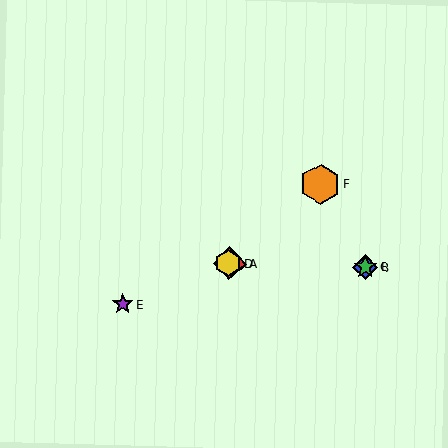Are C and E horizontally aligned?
No, C is at y≈267 and E is at y≈304.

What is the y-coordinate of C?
Object C is at y≈267.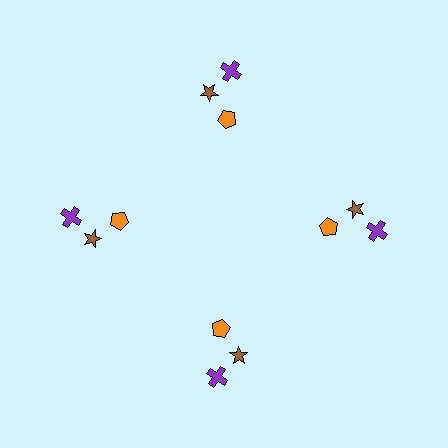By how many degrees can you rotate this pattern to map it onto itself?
The pattern maps onto itself every 90 degrees of rotation.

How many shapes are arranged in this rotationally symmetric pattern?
There are 12 shapes, arranged in 4 groups of 3.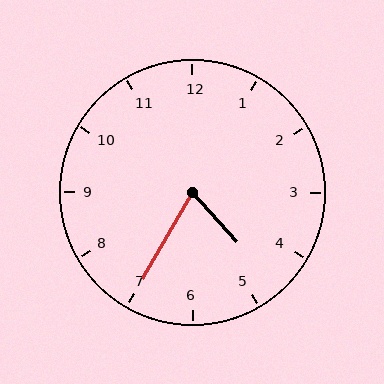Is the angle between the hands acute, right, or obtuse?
It is acute.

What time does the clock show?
4:35.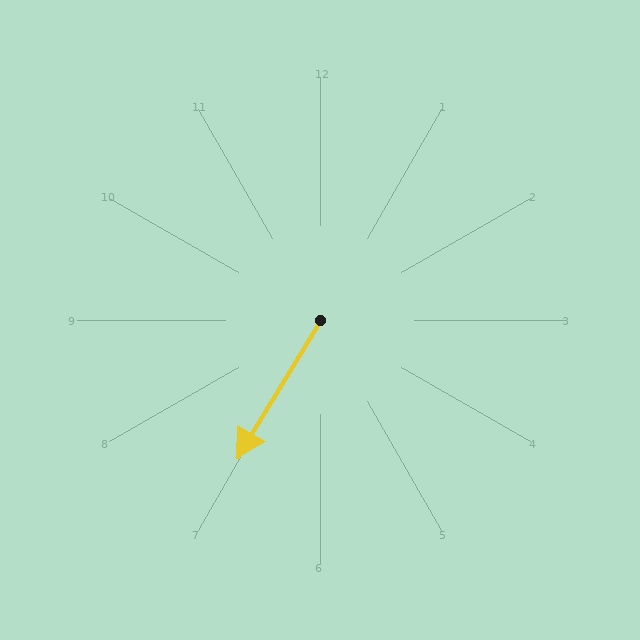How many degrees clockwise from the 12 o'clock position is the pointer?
Approximately 211 degrees.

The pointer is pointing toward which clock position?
Roughly 7 o'clock.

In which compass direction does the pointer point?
Southwest.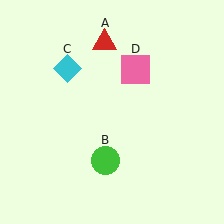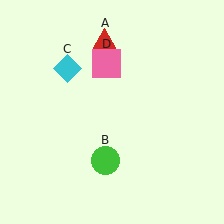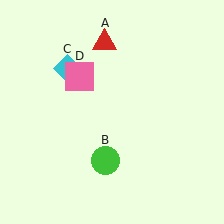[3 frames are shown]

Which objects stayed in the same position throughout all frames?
Red triangle (object A) and green circle (object B) and cyan diamond (object C) remained stationary.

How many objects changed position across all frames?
1 object changed position: pink square (object D).